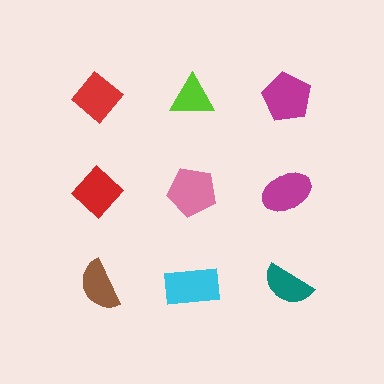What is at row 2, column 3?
A magenta ellipse.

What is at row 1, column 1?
A red diamond.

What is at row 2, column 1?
A red diamond.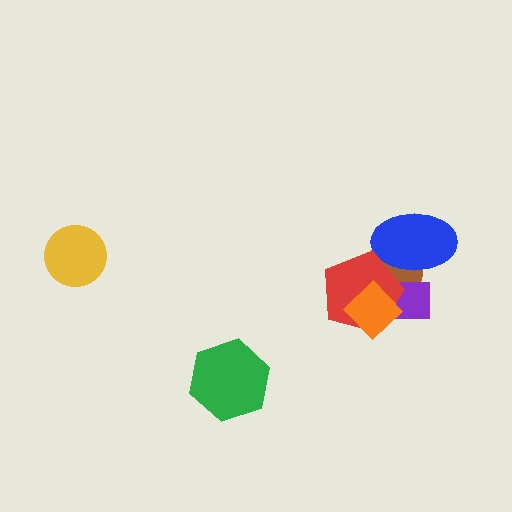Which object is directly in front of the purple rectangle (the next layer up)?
The red pentagon is directly in front of the purple rectangle.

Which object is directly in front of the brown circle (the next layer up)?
The blue ellipse is directly in front of the brown circle.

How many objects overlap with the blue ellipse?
3 objects overlap with the blue ellipse.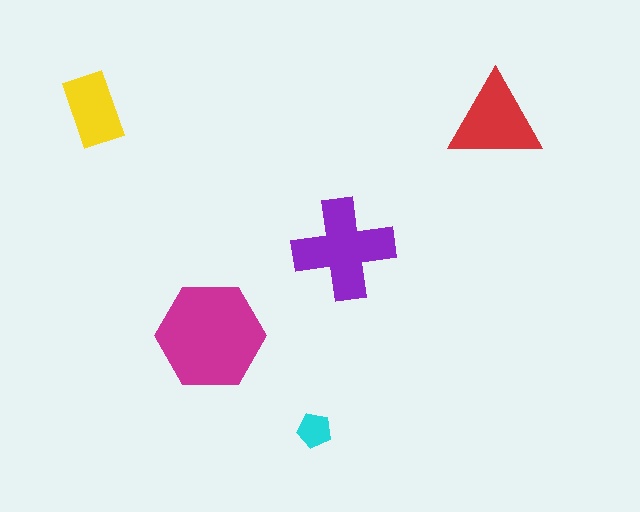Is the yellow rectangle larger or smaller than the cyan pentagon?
Larger.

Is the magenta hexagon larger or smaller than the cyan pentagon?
Larger.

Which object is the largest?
The magenta hexagon.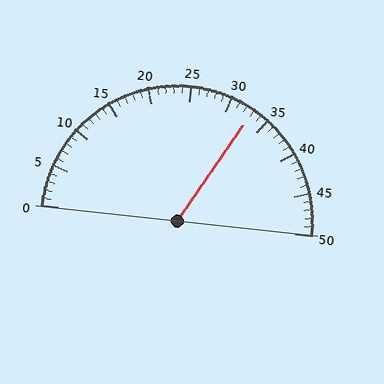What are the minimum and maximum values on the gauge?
The gauge ranges from 0 to 50.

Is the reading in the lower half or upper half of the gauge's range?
The reading is in the upper half of the range (0 to 50).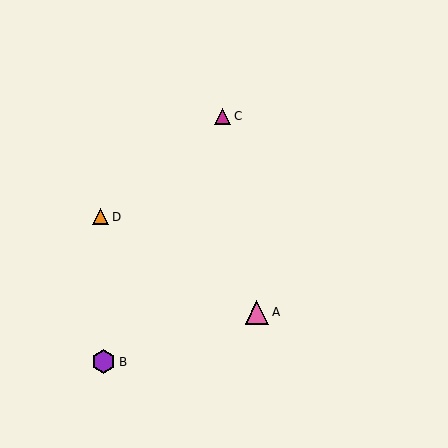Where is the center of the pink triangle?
The center of the pink triangle is at (257, 312).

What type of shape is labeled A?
Shape A is a pink triangle.